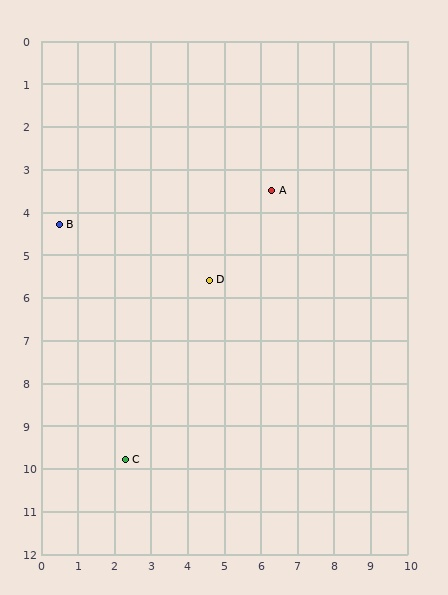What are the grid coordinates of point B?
Point B is at approximately (0.5, 4.3).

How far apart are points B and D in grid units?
Points B and D are about 4.3 grid units apart.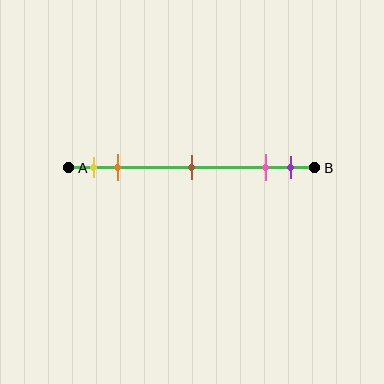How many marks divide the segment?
There are 5 marks dividing the segment.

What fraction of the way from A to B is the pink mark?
The pink mark is approximately 80% (0.8) of the way from A to B.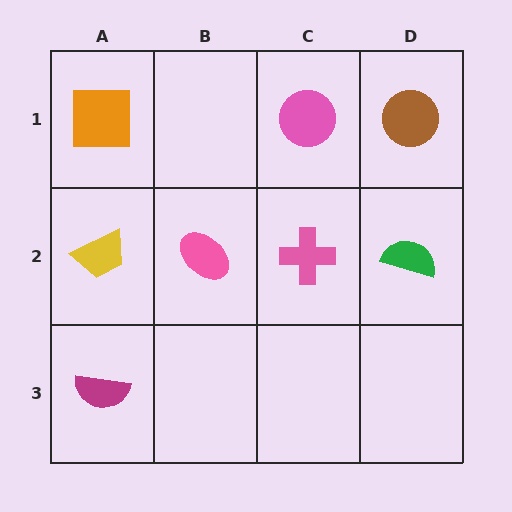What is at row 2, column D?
A green semicircle.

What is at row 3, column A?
A magenta semicircle.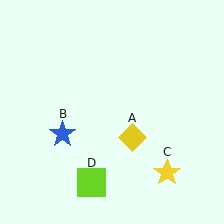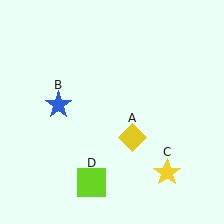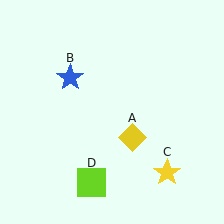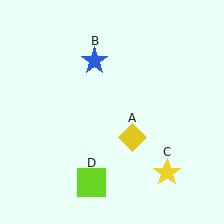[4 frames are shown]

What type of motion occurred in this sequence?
The blue star (object B) rotated clockwise around the center of the scene.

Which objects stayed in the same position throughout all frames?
Yellow diamond (object A) and yellow star (object C) and lime square (object D) remained stationary.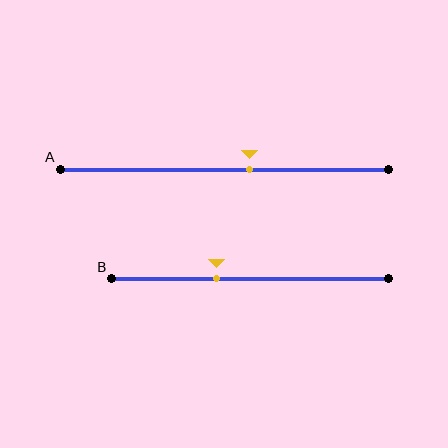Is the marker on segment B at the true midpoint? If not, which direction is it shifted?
No, the marker on segment B is shifted to the left by about 12% of the segment length.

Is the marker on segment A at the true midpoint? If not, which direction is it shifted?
No, the marker on segment A is shifted to the right by about 8% of the segment length.